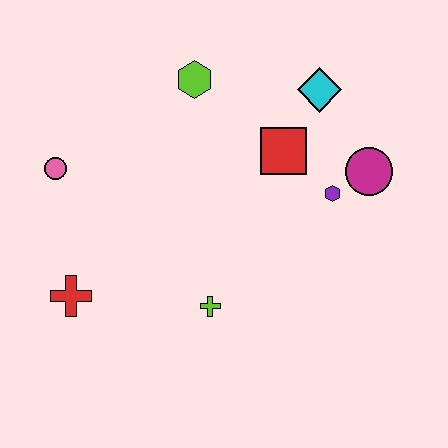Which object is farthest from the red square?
The red cross is farthest from the red square.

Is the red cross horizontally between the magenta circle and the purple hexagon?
No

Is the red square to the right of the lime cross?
Yes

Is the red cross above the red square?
No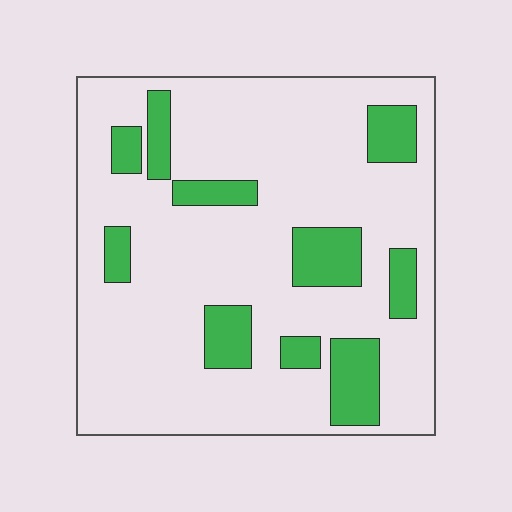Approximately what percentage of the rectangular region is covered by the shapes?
Approximately 20%.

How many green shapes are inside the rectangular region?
10.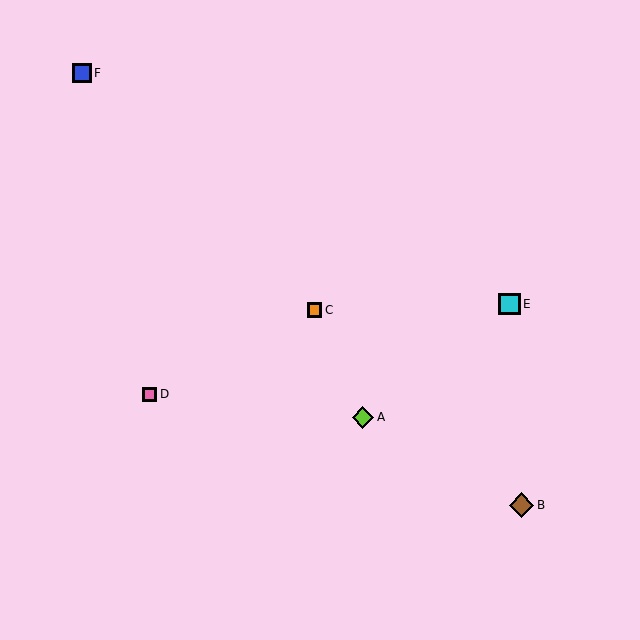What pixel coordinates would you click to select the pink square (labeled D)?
Click at (150, 394) to select the pink square D.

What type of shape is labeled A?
Shape A is a lime diamond.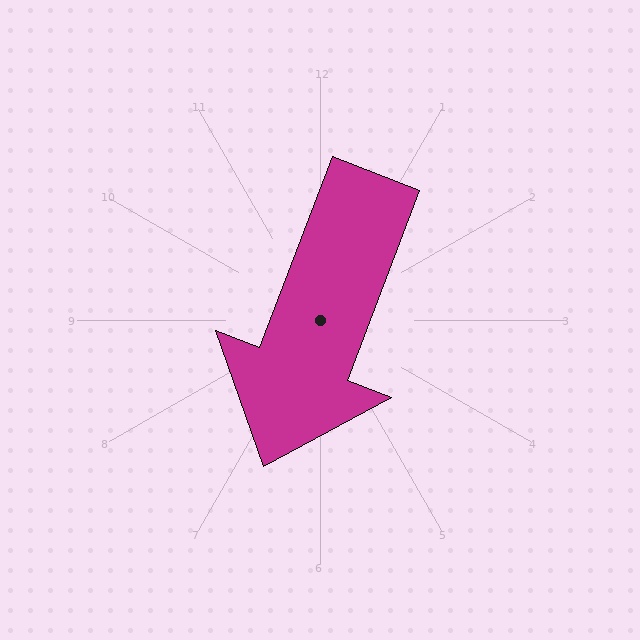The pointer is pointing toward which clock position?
Roughly 7 o'clock.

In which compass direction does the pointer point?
South.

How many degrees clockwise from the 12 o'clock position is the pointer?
Approximately 201 degrees.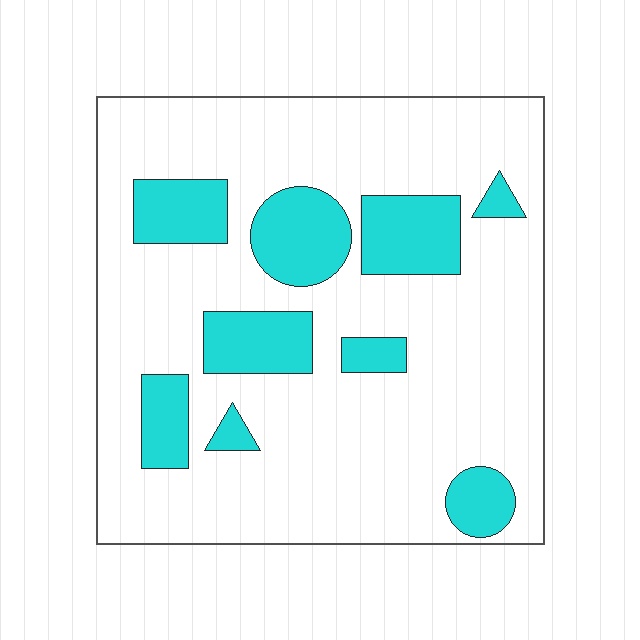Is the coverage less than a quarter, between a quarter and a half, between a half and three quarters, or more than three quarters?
Less than a quarter.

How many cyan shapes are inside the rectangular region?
9.